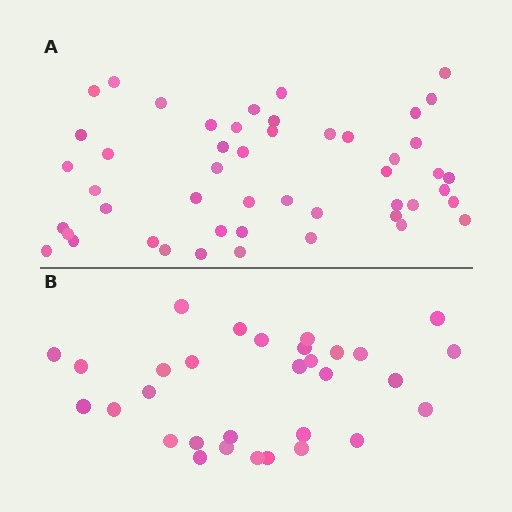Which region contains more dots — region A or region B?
Region A (the top region) has more dots.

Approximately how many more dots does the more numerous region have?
Region A has approximately 20 more dots than region B.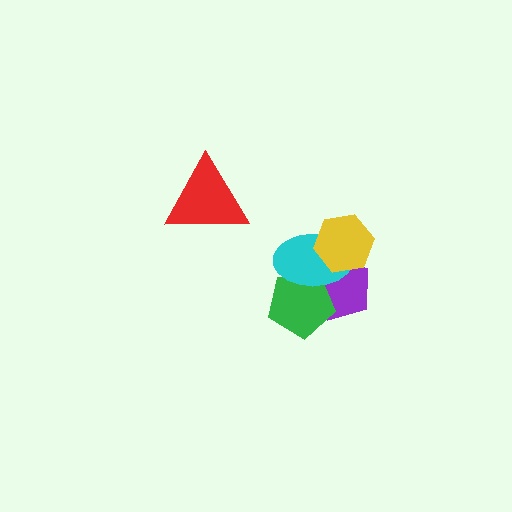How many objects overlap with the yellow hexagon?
2 objects overlap with the yellow hexagon.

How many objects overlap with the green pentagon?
2 objects overlap with the green pentagon.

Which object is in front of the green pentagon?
The cyan ellipse is in front of the green pentagon.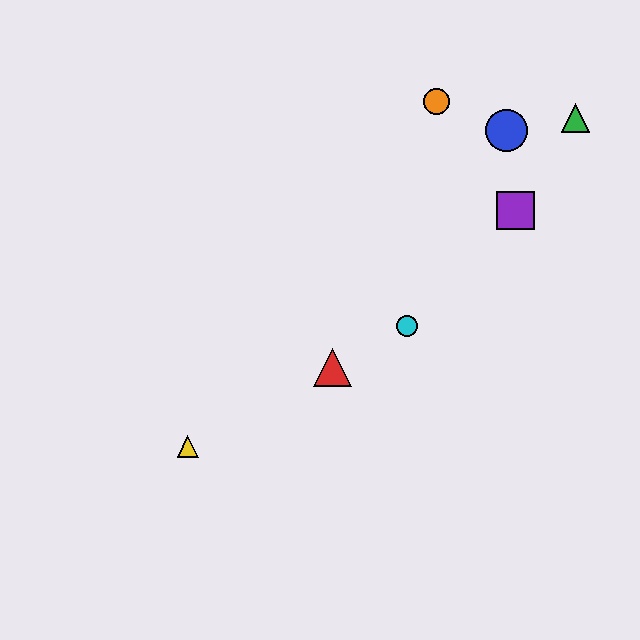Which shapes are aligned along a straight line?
The red triangle, the yellow triangle, the cyan circle are aligned along a straight line.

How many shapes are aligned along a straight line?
3 shapes (the red triangle, the yellow triangle, the cyan circle) are aligned along a straight line.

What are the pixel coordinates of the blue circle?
The blue circle is at (507, 131).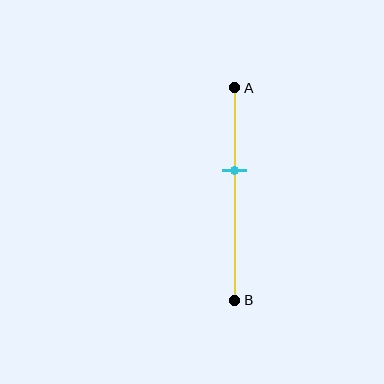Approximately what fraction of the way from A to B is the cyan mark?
The cyan mark is approximately 40% of the way from A to B.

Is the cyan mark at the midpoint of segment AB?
No, the mark is at about 40% from A, not at the 50% midpoint.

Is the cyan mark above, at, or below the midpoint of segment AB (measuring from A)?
The cyan mark is above the midpoint of segment AB.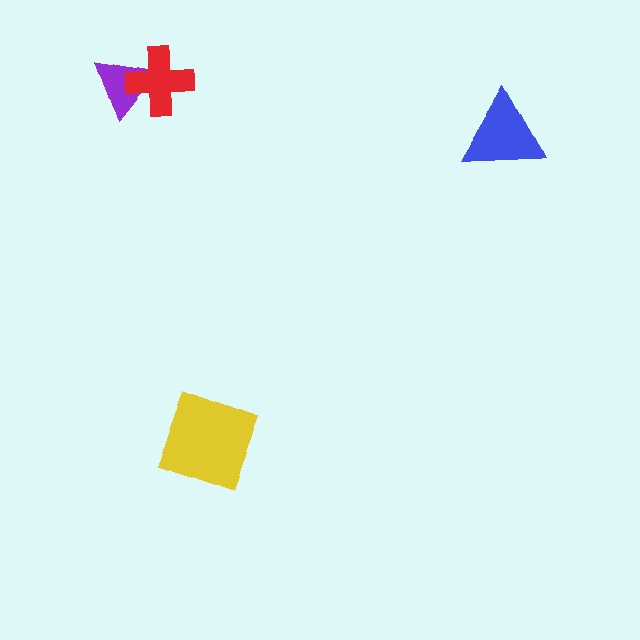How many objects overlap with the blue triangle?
0 objects overlap with the blue triangle.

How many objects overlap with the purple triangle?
1 object overlaps with the purple triangle.